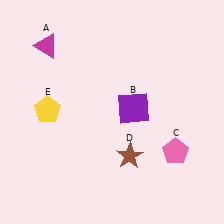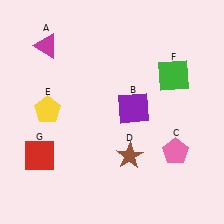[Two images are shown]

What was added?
A green square (F), a red square (G) were added in Image 2.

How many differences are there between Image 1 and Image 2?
There are 2 differences between the two images.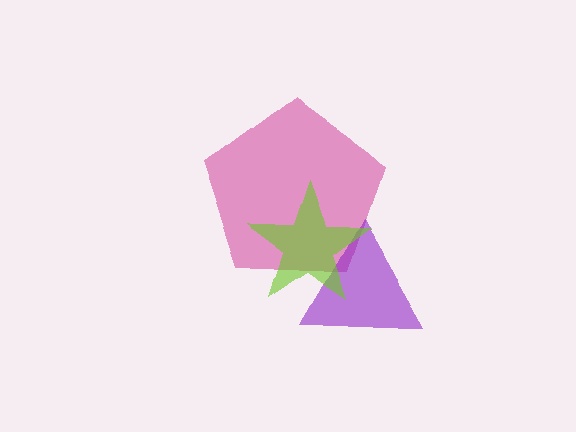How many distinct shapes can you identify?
There are 3 distinct shapes: a magenta pentagon, a purple triangle, a lime star.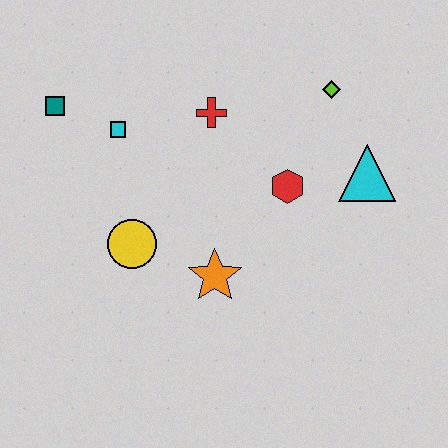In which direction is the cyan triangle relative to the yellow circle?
The cyan triangle is to the right of the yellow circle.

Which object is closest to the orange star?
The yellow circle is closest to the orange star.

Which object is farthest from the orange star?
The teal square is farthest from the orange star.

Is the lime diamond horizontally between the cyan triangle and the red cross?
Yes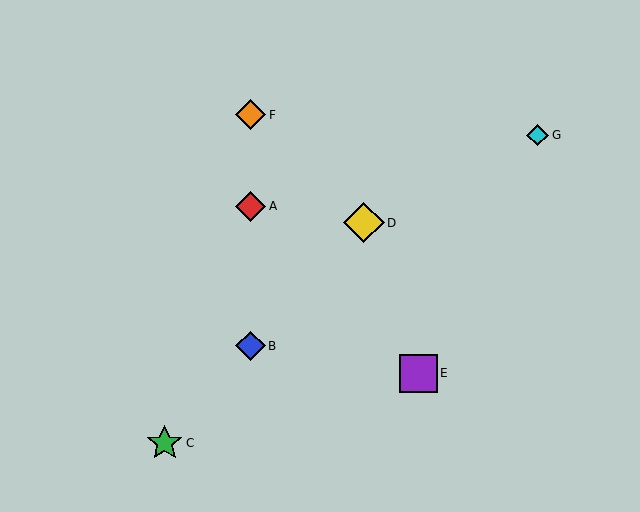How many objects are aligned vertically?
3 objects (A, B, F) are aligned vertically.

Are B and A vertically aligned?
Yes, both are at x≈251.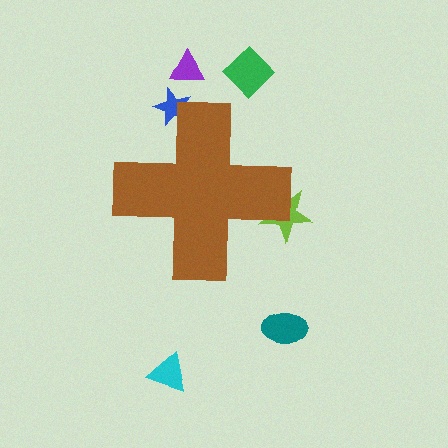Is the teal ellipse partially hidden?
No, the teal ellipse is fully visible.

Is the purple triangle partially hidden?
No, the purple triangle is fully visible.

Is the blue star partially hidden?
Yes, the blue star is partially hidden behind the brown cross.